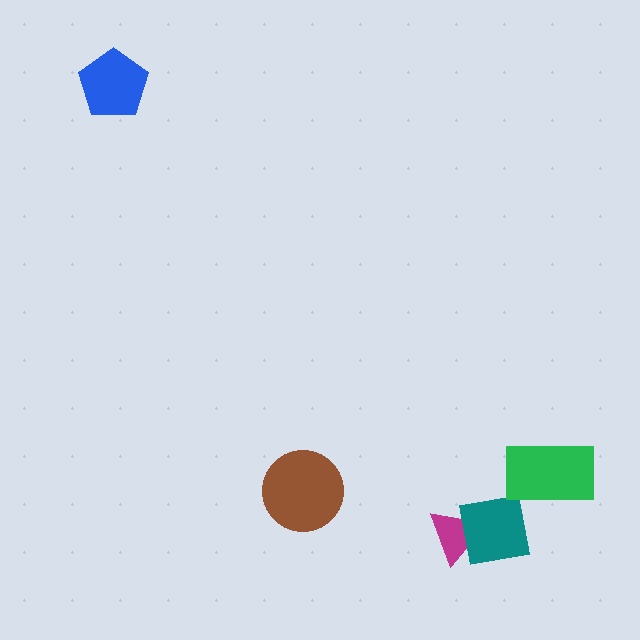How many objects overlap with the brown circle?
0 objects overlap with the brown circle.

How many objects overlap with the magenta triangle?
1 object overlaps with the magenta triangle.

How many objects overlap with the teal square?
1 object overlaps with the teal square.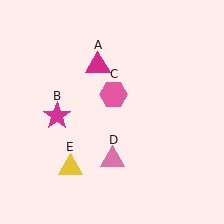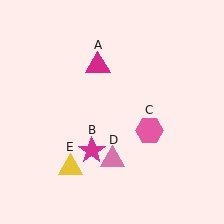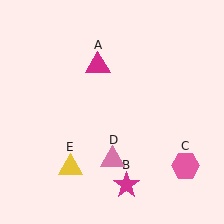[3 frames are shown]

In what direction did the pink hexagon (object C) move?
The pink hexagon (object C) moved down and to the right.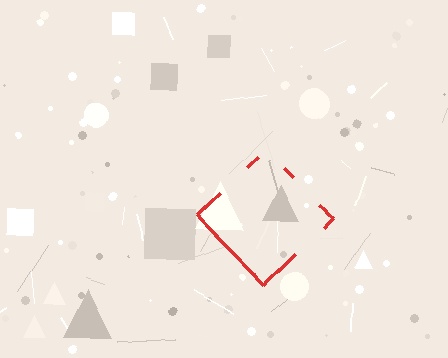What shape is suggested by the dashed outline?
The dashed outline suggests a diamond.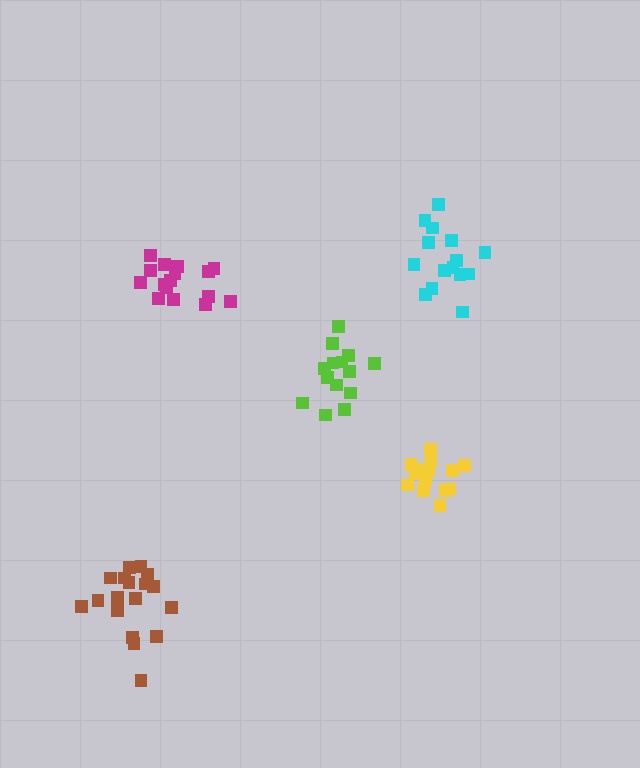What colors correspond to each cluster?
The clusters are colored: magenta, brown, yellow, cyan, lime.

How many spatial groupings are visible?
There are 5 spatial groupings.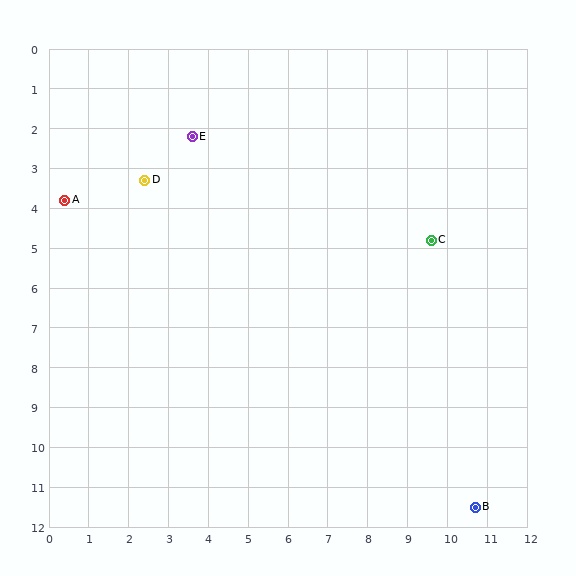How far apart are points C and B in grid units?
Points C and B are about 6.8 grid units apart.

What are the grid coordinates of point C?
Point C is at approximately (9.6, 4.8).